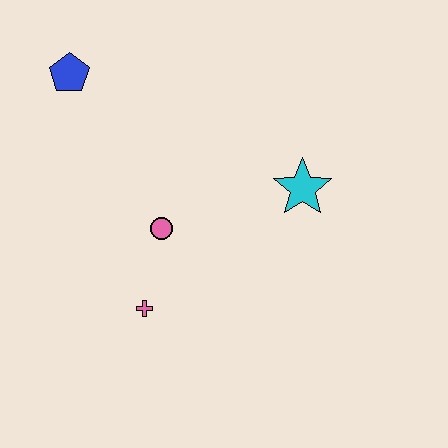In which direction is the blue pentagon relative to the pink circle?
The blue pentagon is above the pink circle.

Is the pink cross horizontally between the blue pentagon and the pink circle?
Yes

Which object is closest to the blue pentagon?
The pink circle is closest to the blue pentagon.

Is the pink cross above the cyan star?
No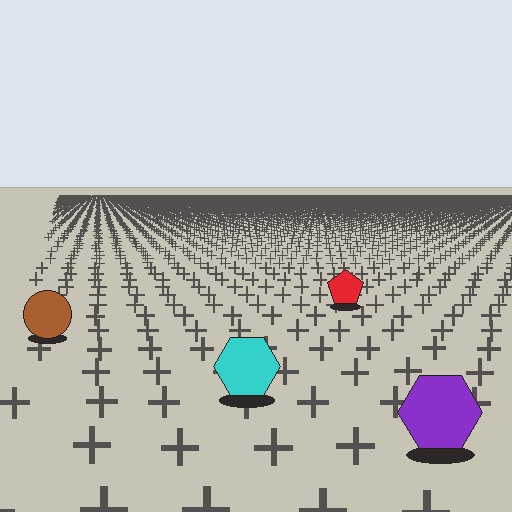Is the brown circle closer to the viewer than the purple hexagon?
No. The purple hexagon is closer — you can tell from the texture gradient: the ground texture is coarser near it.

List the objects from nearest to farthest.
From nearest to farthest: the purple hexagon, the cyan hexagon, the brown circle, the red pentagon.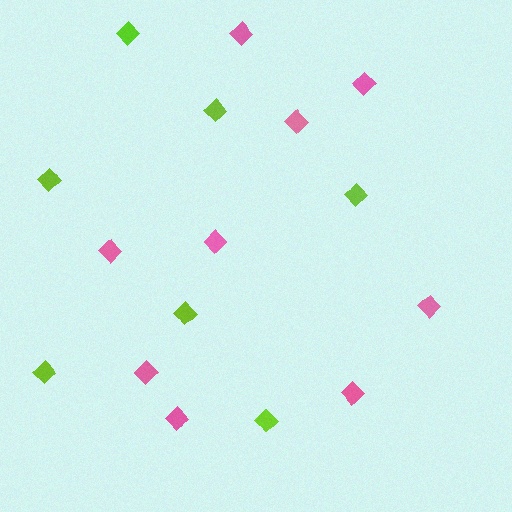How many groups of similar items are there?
There are 2 groups: one group of pink diamonds (9) and one group of lime diamonds (7).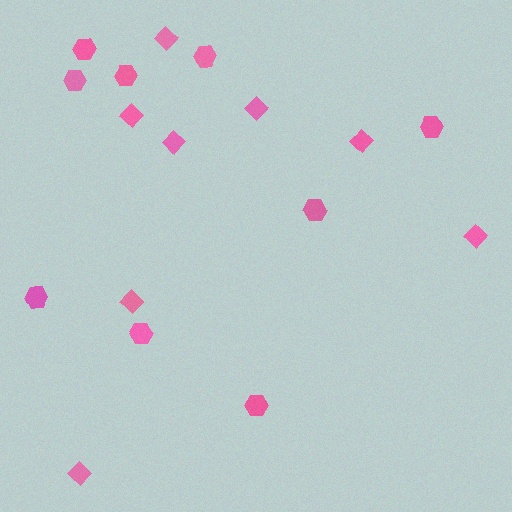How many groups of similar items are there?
There are 2 groups: one group of diamonds (8) and one group of hexagons (9).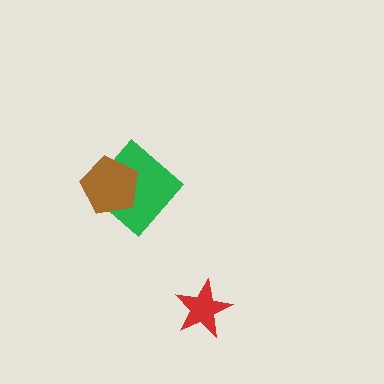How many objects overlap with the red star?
0 objects overlap with the red star.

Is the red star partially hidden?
No, no other shape covers it.